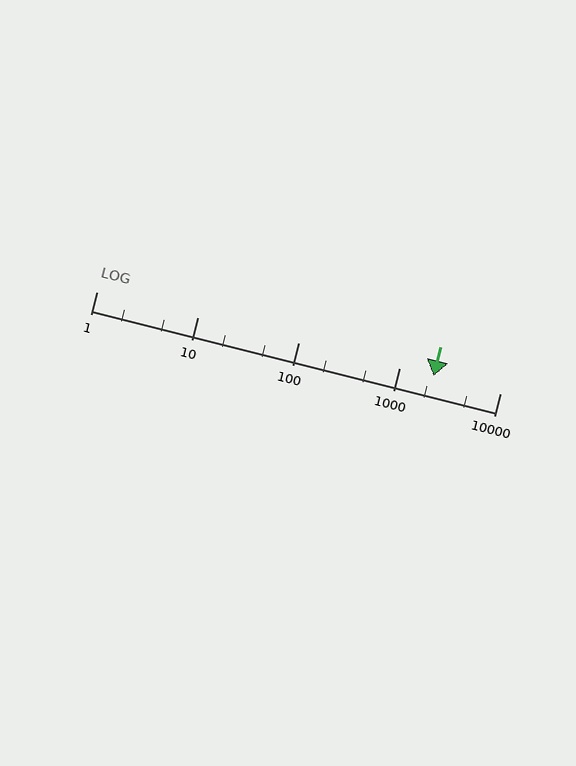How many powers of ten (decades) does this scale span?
The scale spans 4 decades, from 1 to 10000.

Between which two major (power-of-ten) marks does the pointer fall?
The pointer is between 1000 and 10000.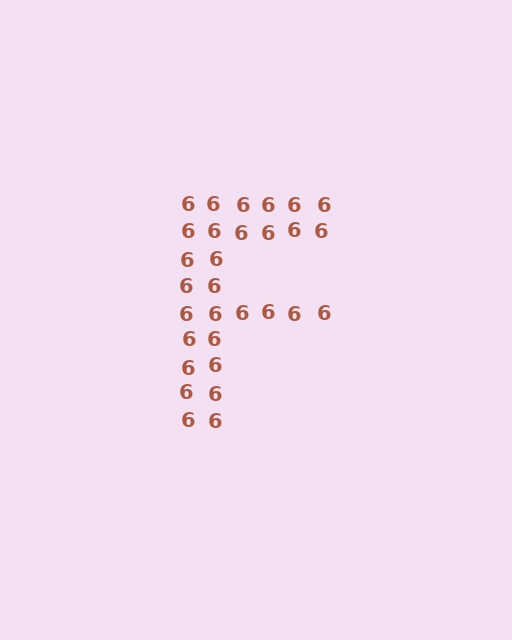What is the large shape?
The large shape is the letter F.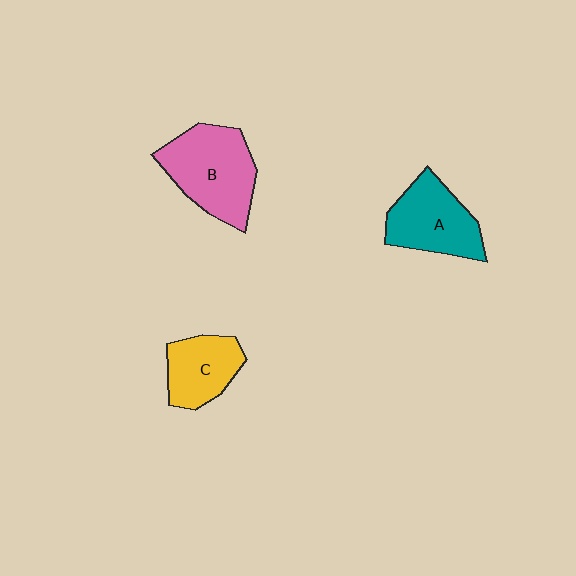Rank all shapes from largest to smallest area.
From largest to smallest: B (pink), A (teal), C (yellow).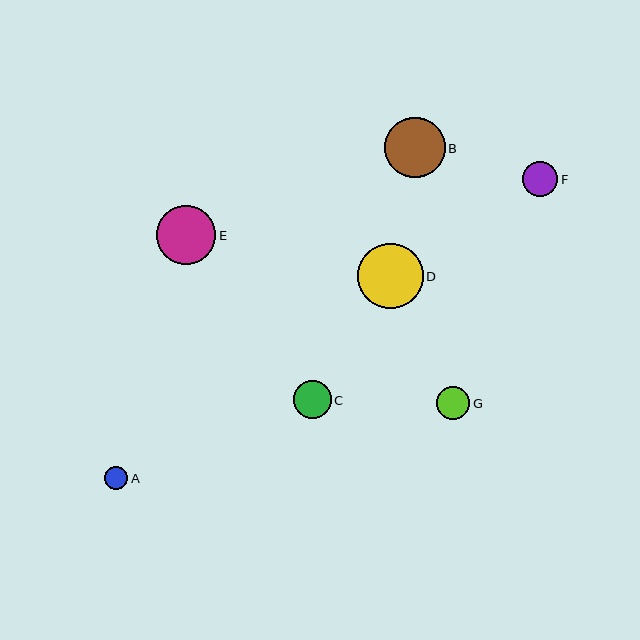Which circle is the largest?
Circle D is the largest with a size of approximately 66 pixels.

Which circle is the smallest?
Circle A is the smallest with a size of approximately 24 pixels.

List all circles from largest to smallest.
From largest to smallest: D, B, E, C, F, G, A.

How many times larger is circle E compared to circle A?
Circle E is approximately 2.5 times the size of circle A.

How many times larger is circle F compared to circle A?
Circle F is approximately 1.5 times the size of circle A.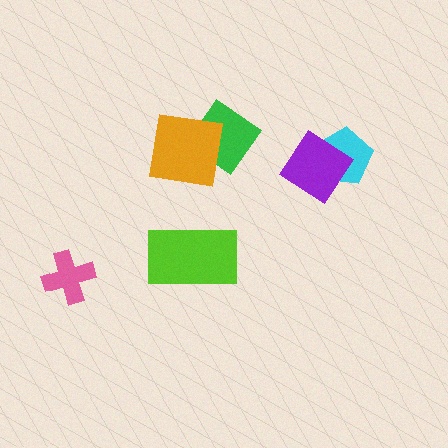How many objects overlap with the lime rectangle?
0 objects overlap with the lime rectangle.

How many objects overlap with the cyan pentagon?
1 object overlaps with the cyan pentagon.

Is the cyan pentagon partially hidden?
Yes, it is partially covered by another shape.